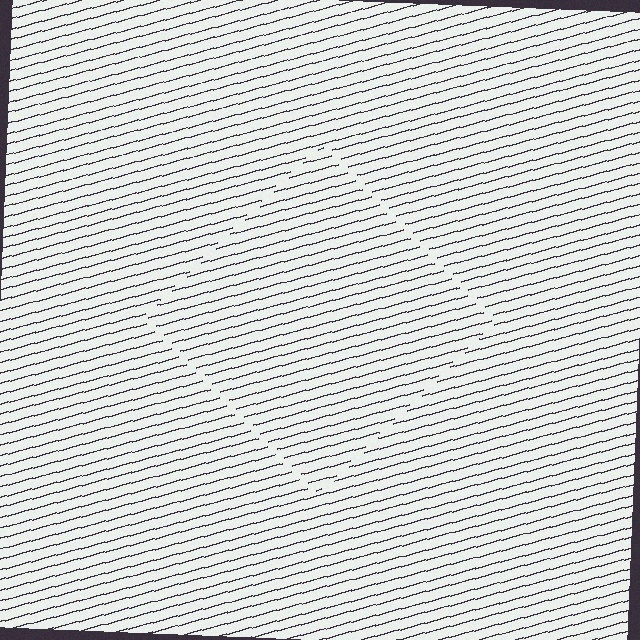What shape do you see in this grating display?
An illusory square. The interior of the shape contains the same grating, shifted by half a period — the contour is defined by the phase discontinuity where line-ends from the inner and outer gratings abut.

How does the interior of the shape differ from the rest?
The interior of the shape contains the same grating, shifted by half a period — the contour is defined by the phase discontinuity where line-ends from the inner and outer gratings abut.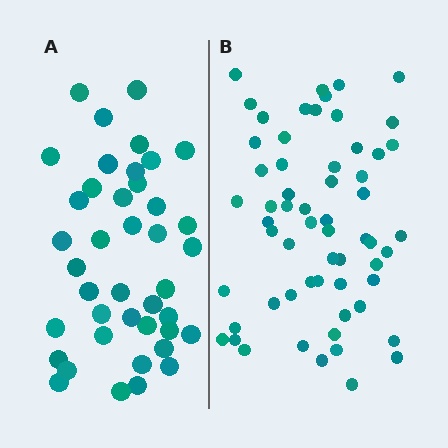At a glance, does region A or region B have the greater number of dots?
Region B (the right region) has more dots.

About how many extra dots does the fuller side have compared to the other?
Region B has approximately 20 more dots than region A.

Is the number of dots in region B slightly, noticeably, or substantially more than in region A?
Region B has substantially more. The ratio is roughly 1.5 to 1.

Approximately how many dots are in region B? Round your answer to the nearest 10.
About 60 dots.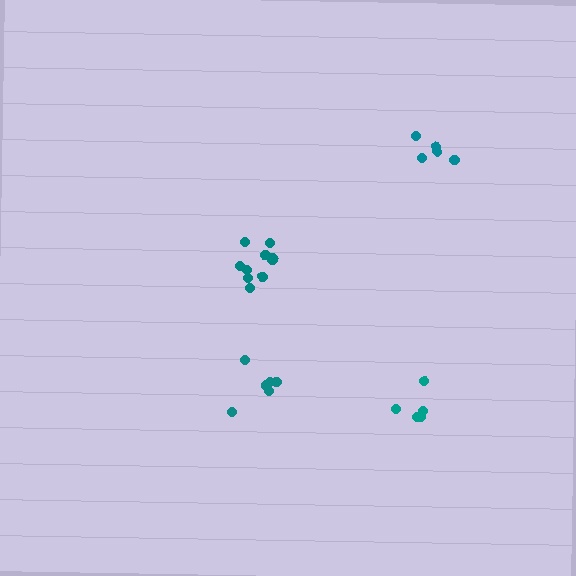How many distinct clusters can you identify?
There are 4 distinct clusters.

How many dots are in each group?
Group 1: 6 dots, Group 2: 5 dots, Group 3: 5 dots, Group 4: 10 dots (26 total).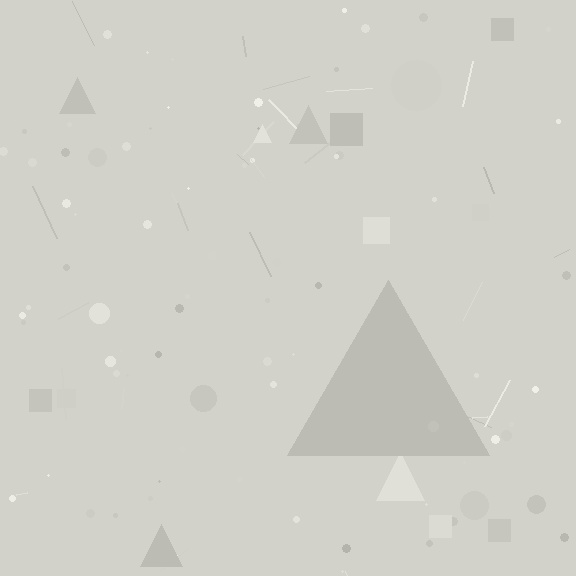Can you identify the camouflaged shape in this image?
The camouflaged shape is a triangle.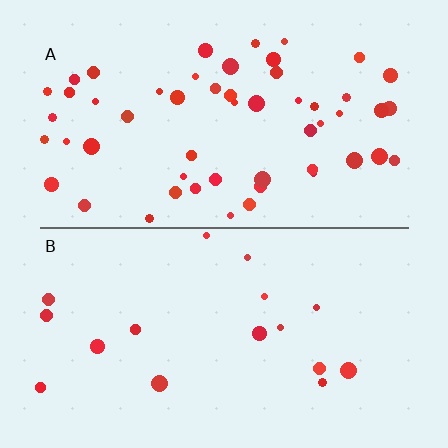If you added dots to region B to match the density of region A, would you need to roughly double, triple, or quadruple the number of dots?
Approximately triple.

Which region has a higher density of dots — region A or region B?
A (the top).